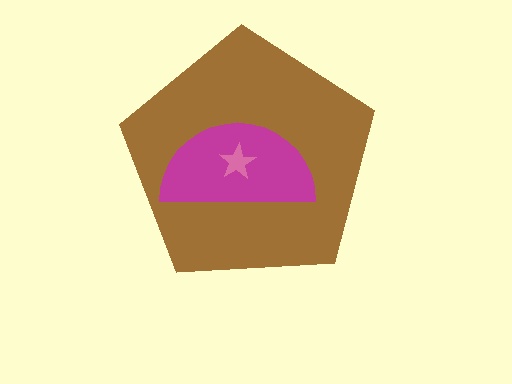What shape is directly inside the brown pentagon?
The magenta semicircle.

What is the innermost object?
The pink star.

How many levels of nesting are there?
3.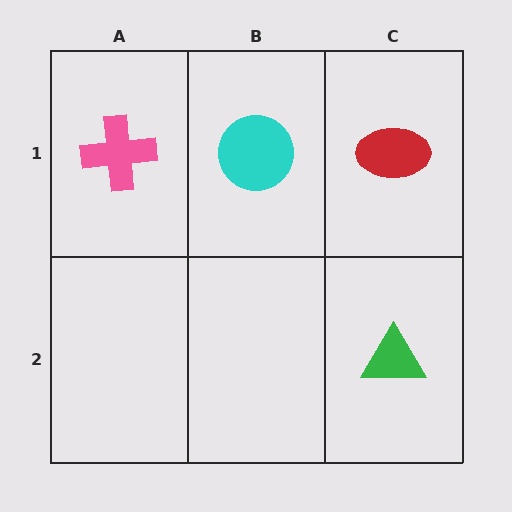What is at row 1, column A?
A pink cross.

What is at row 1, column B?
A cyan circle.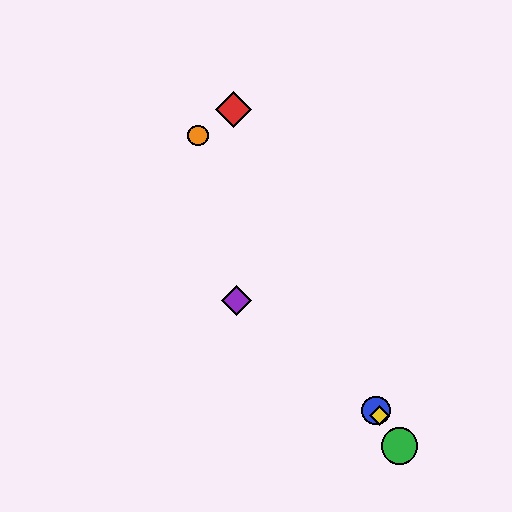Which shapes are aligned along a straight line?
The blue circle, the green circle, the yellow diamond, the orange circle are aligned along a straight line.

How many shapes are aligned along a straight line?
4 shapes (the blue circle, the green circle, the yellow diamond, the orange circle) are aligned along a straight line.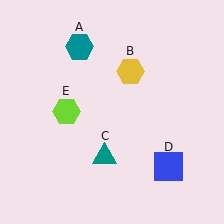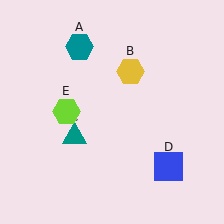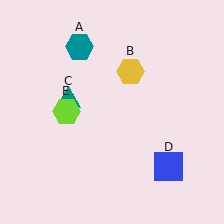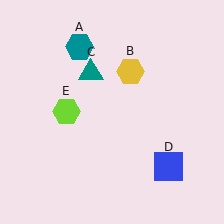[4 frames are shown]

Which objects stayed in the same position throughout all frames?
Teal hexagon (object A) and yellow hexagon (object B) and blue square (object D) and lime hexagon (object E) remained stationary.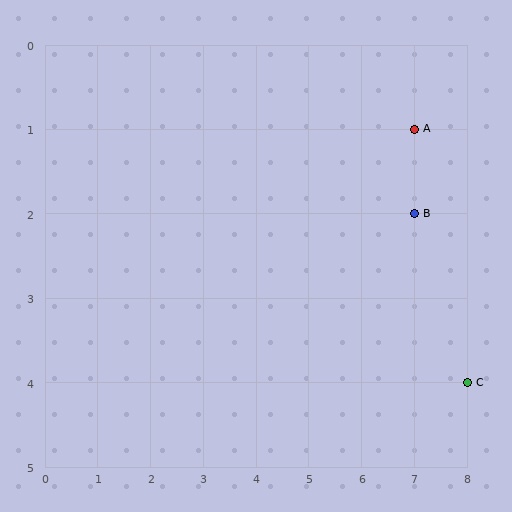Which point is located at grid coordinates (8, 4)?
Point C is at (8, 4).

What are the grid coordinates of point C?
Point C is at grid coordinates (8, 4).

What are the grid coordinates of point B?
Point B is at grid coordinates (7, 2).